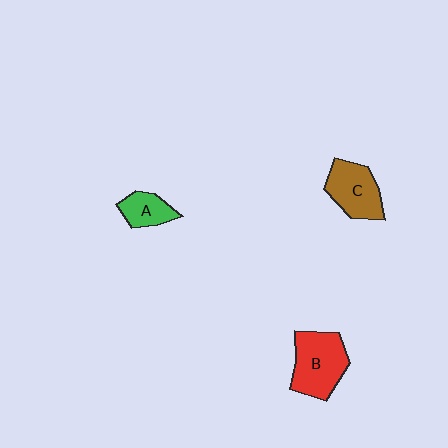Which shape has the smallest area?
Shape A (green).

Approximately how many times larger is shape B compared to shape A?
Approximately 2.0 times.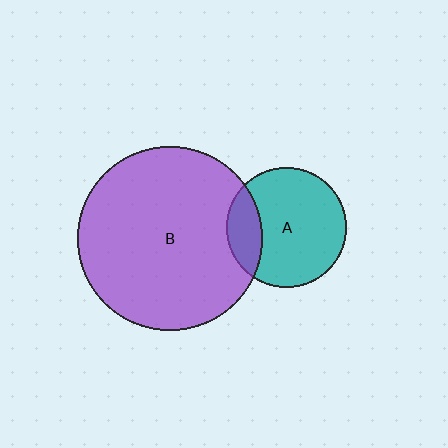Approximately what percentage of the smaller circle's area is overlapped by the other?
Approximately 20%.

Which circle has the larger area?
Circle B (purple).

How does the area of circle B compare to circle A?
Approximately 2.4 times.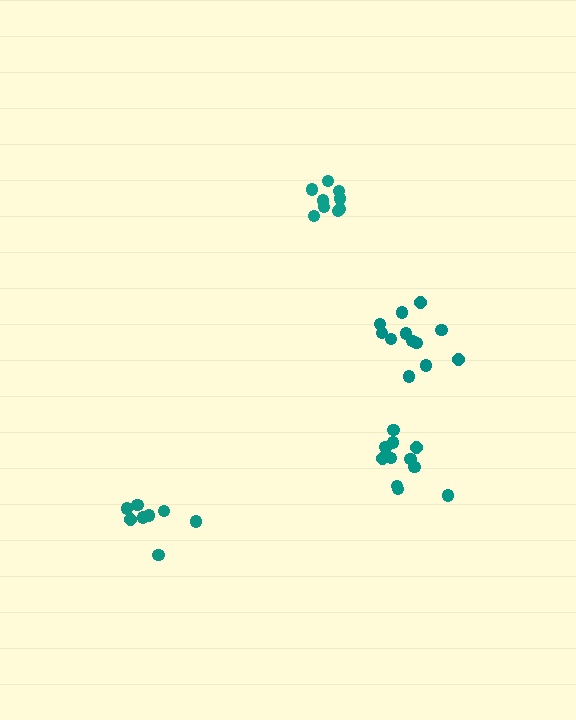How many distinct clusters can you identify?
There are 4 distinct clusters.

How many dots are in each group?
Group 1: 12 dots, Group 2: 9 dots, Group 3: 12 dots, Group 4: 8 dots (41 total).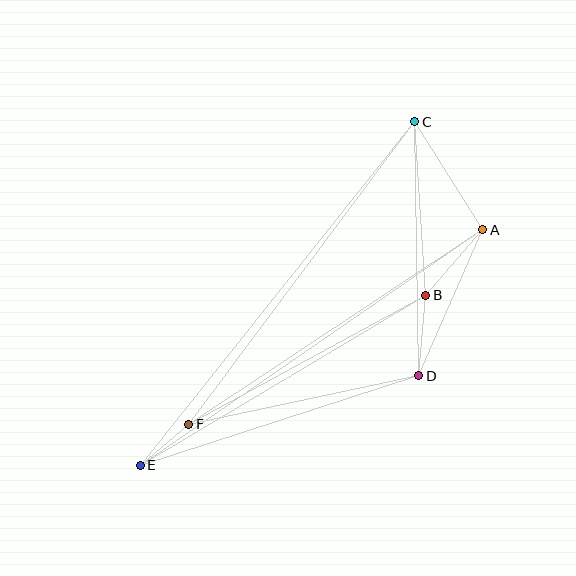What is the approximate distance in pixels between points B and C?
The distance between B and C is approximately 174 pixels.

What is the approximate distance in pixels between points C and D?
The distance between C and D is approximately 254 pixels.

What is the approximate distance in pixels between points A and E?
The distance between A and E is approximately 415 pixels.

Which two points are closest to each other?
Points E and F are closest to each other.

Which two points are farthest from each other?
Points C and E are farthest from each other.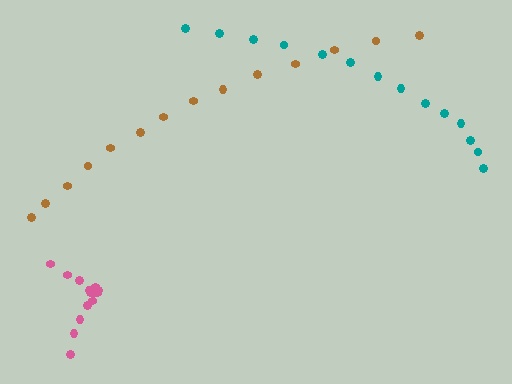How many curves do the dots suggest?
There are 3 distinct paths.